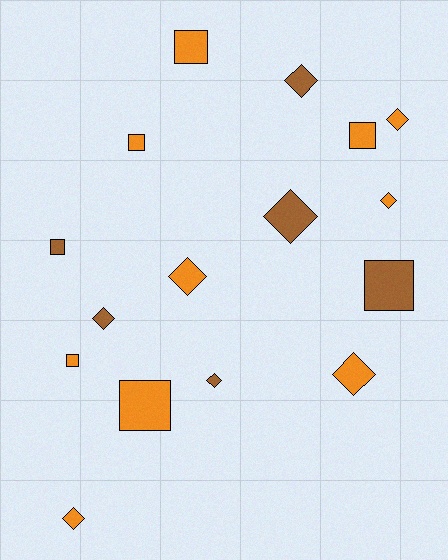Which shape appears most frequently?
Diamond, with 9 objects.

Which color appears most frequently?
Orange, with 10 objects.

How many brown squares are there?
There are 2 brown squares.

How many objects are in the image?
There are 16 objects.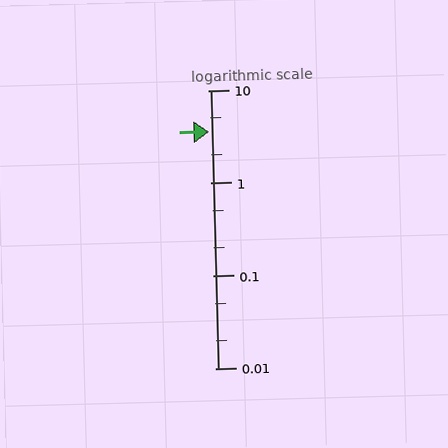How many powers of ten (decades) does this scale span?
The scale spans 3 decades, from 0.01 to 10.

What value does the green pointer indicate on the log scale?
The pointer indicates approximately 3.6.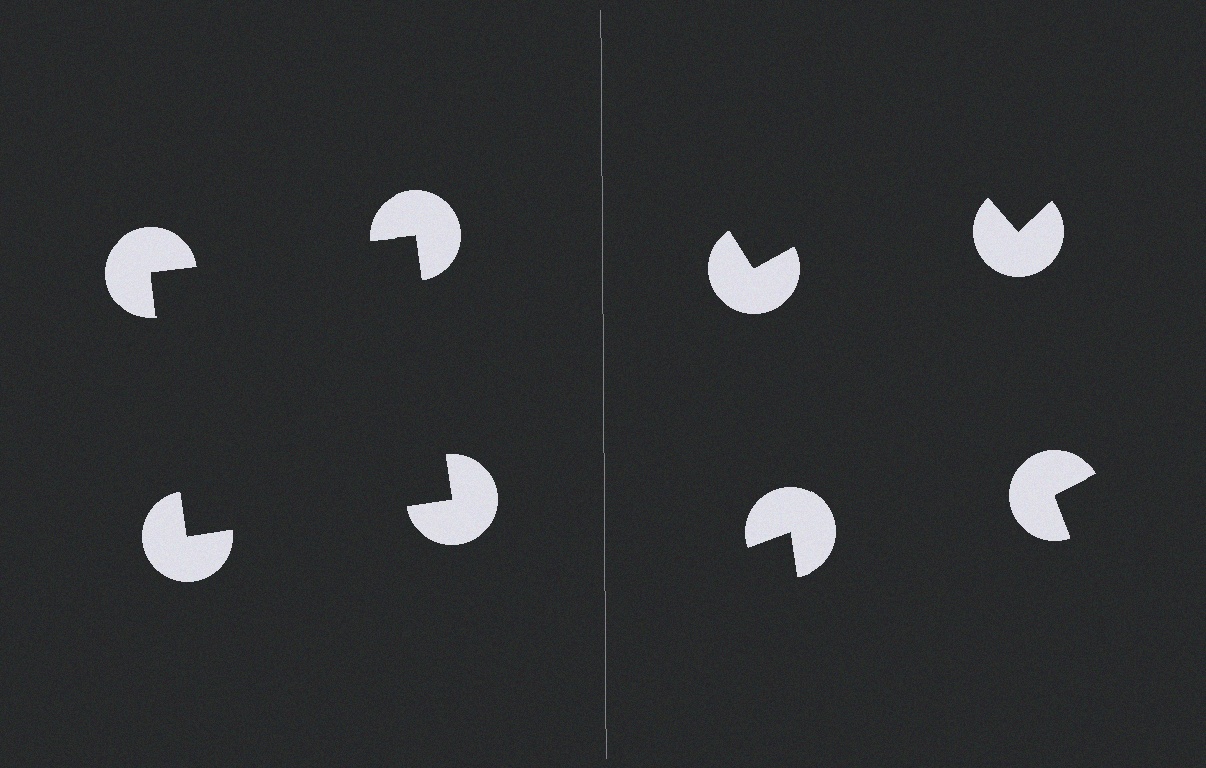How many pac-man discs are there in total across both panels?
8 — 4 on each side.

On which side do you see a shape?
An illusory square appears on the left side. On the right side the wedge cuts are rotated, so no coherent shape forms.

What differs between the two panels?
The pac-man discs are positioned identically on both sides; only the wedge orientations differ. On the left they align to a square; on the right they are misaligned.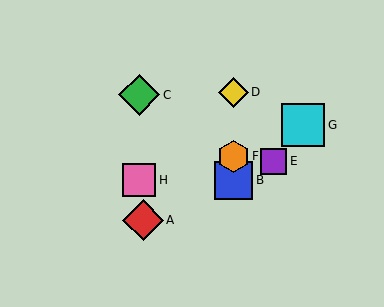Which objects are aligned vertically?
Objects B, D, F are aligned vertically.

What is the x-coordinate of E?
Object E is at x≈274.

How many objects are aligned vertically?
3 objects (B, D, F) are aligned vertically.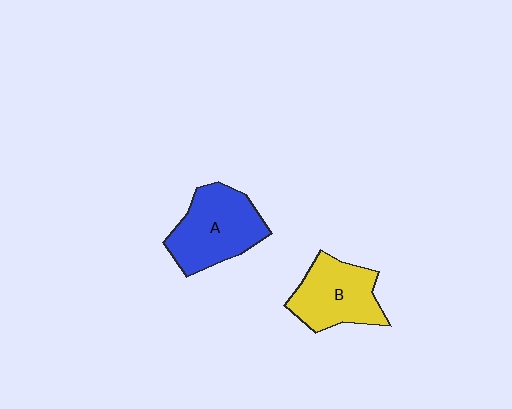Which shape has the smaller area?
Shape B (yellow).